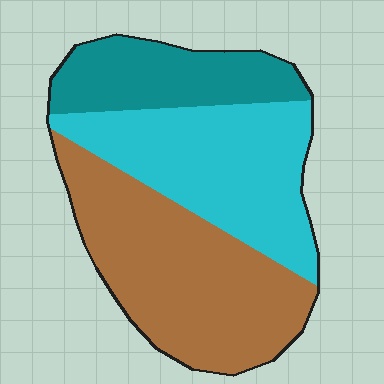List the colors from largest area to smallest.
From largest to smallest: brown, cyan, teal.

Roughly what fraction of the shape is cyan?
Cyan covers about 35% of the shape.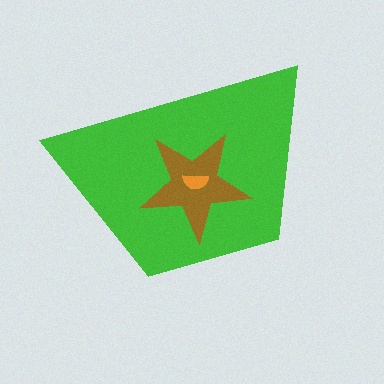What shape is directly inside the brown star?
The orange semicircle.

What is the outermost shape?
The green trapezoid.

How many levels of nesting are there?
3.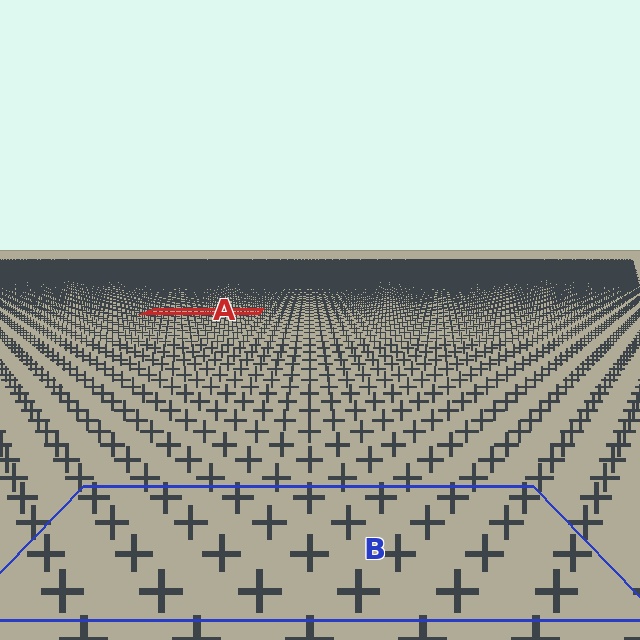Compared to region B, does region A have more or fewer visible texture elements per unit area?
Region A has more texture elements per unit area — they are packed more densely because it is farther away.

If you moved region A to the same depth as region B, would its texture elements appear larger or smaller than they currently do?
They would appear larger. At a closer depth, the same texture elements are projected at a bigger on-screen size.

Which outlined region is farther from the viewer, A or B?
Region A is farther from the viewer — the texture elements inside it appear smaller and more densely packed.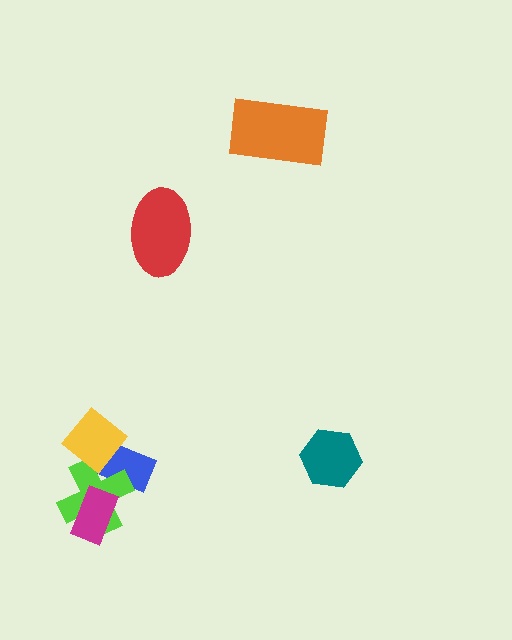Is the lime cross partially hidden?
Yes, it is partially covered by another shape.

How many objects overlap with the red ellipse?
0 objects overlap with the red ellipse.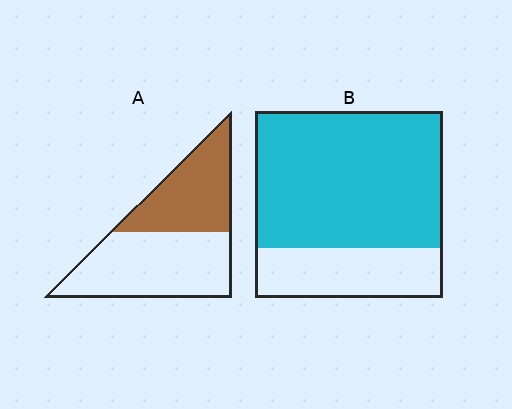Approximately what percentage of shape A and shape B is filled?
A is approximately 40% and B is approximately 75%.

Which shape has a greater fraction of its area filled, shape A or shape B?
Shape B.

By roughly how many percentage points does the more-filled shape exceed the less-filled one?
By roughly 30 percentage points (B over A).